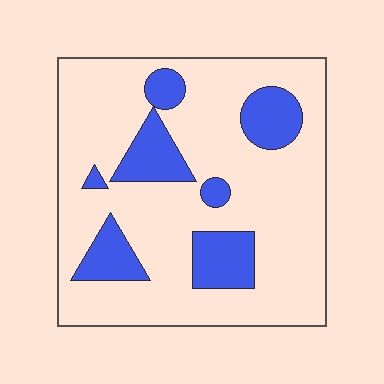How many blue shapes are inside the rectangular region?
7.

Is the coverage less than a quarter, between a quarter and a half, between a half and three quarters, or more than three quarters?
Less than a quarter.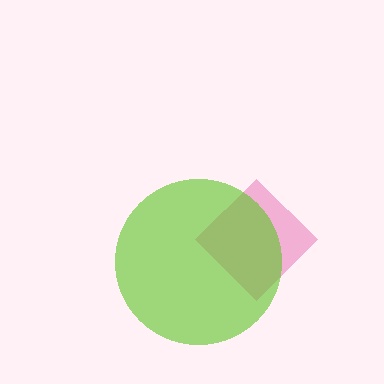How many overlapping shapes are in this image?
There are 2 overlapping shapes in the image.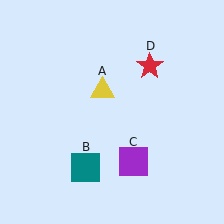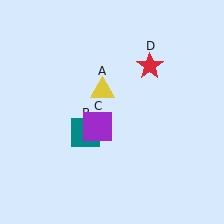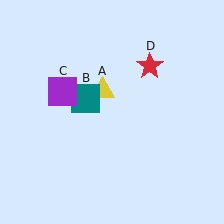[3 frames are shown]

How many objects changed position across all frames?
2 objects changed position: teal square (object B), purple square (object C).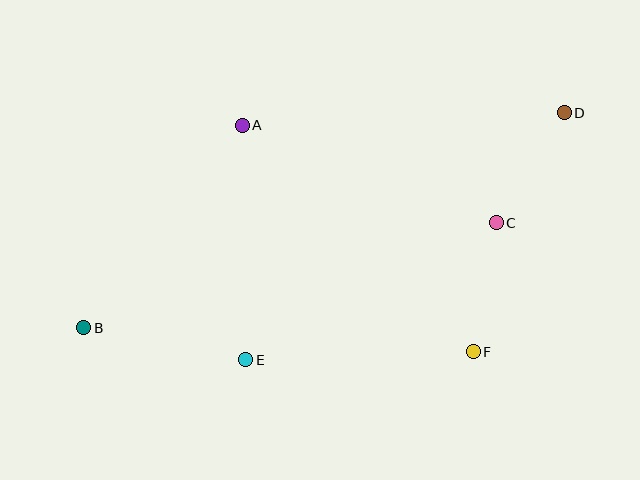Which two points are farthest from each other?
Points B and D are farthest from each other.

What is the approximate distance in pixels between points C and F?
The distance between C and F is approximately 131 pixels.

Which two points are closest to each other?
Points C and D are closest to each other.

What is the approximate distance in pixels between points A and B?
The distance between A and B is approximately 257 pixels.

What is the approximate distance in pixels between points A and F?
The distance between A and F is approximately 324 pixels.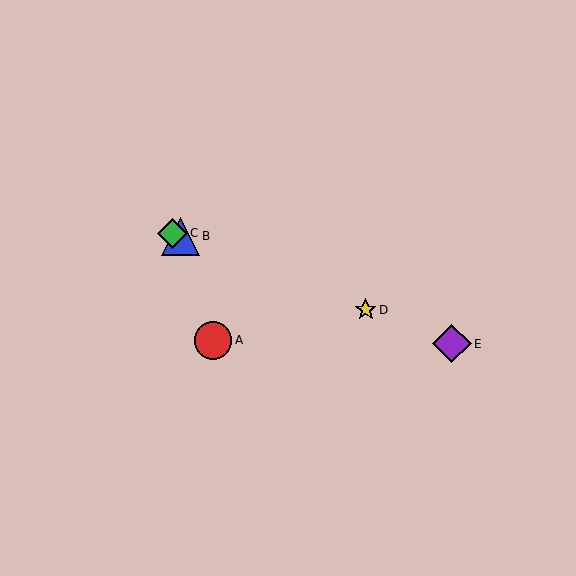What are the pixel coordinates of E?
Object E is at (452, 344).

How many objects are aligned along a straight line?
4 objects (B, C, D, E) are aligned along a straight line.